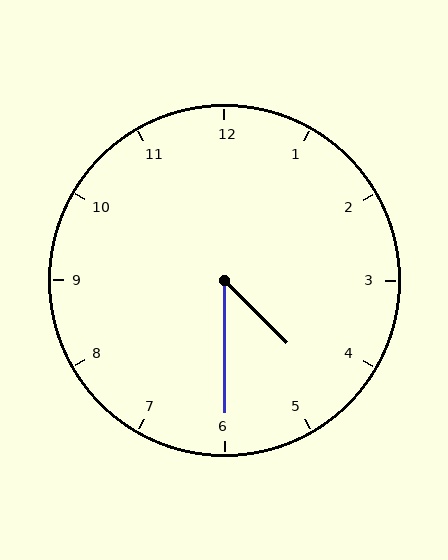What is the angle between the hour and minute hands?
Approximately 45 degrees.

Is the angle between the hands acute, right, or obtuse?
It is acute.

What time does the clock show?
4:30.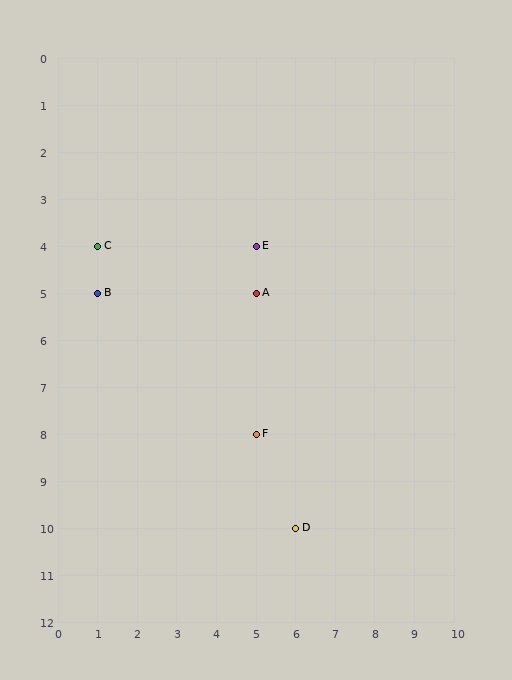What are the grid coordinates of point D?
Point D is at grid coordinates (6, 10).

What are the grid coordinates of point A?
Point A is at grid coordinates (5, 5).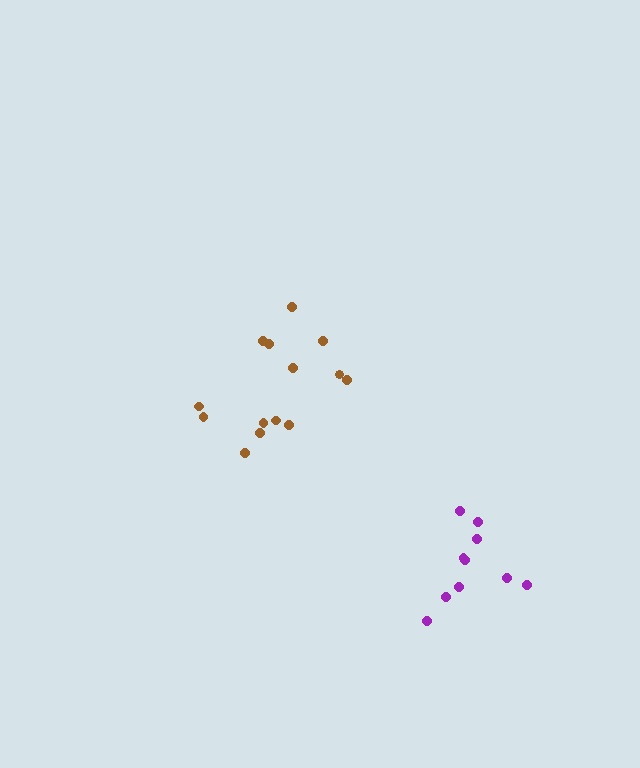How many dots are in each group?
Group 1: 14 dots, Group 2: 10 dots (24 total).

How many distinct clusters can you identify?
There are 2 distinct clusters.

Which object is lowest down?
The purple cluster is bottommost.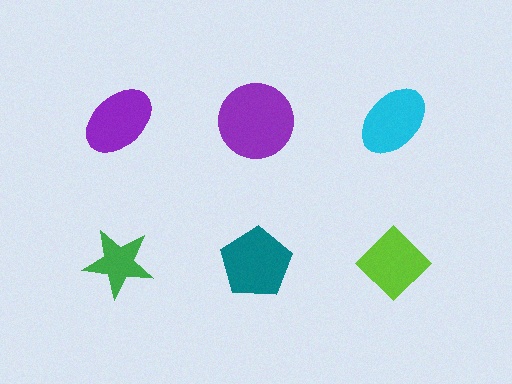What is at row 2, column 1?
A green star.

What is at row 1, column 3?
A cyan ellipse.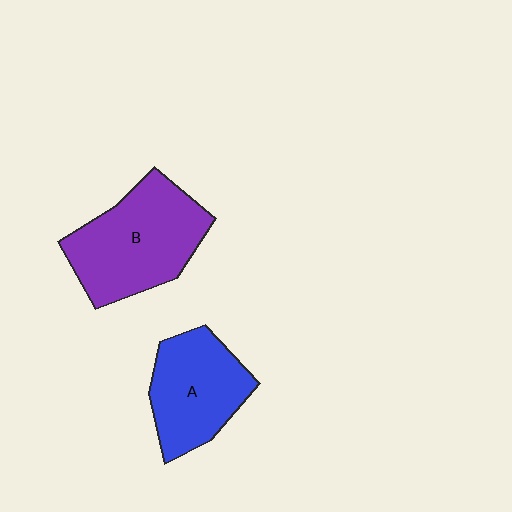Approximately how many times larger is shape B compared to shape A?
Approximately 1.3 times.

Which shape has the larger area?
Shape B (purple).